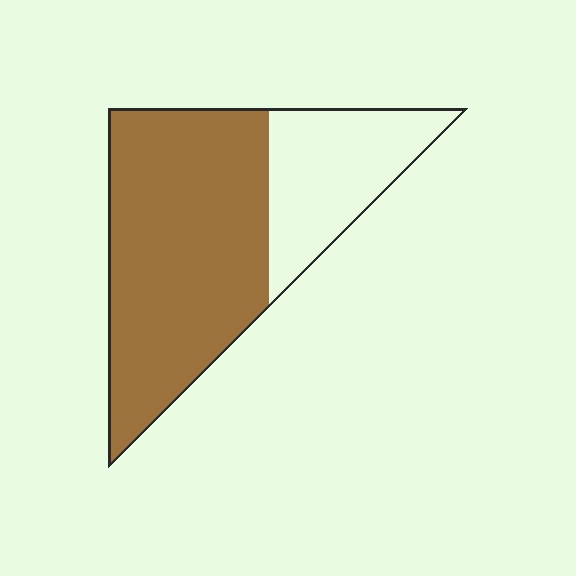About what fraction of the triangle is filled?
About two thirds (2/3).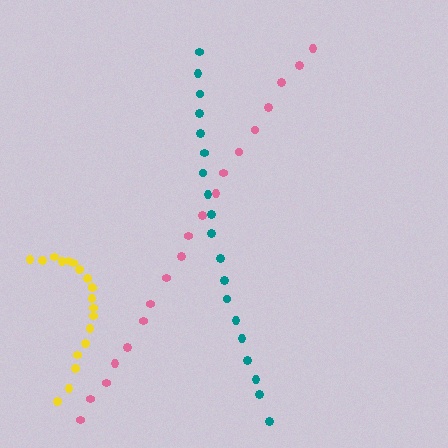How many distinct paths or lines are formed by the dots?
There are 3 distinct paths.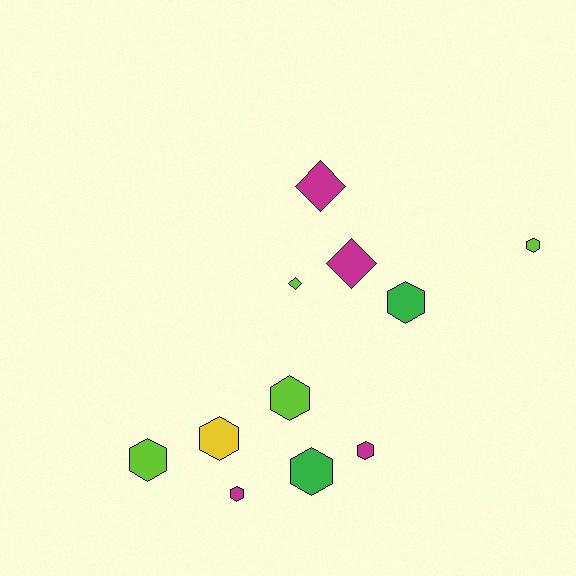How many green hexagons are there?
There are 2 green hexagons.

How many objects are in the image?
There are 11 objects.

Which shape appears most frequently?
Hexagon, with 8 objects.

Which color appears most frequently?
Magenta, with 4 objects.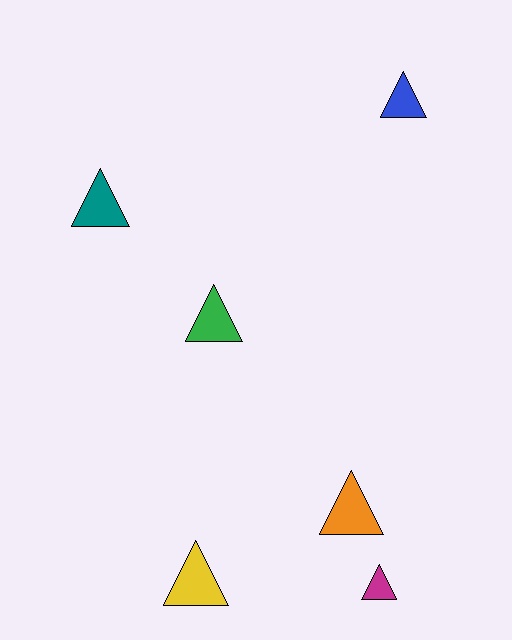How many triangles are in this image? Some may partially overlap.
There are 6 triangles.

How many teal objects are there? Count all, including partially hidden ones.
There is 1 teal object.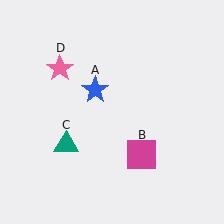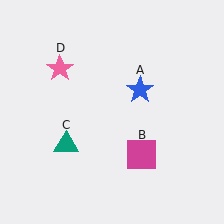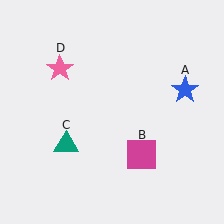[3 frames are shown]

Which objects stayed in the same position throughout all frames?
Magenta square (object B) and teal triangle (object C) and pink star (object D) remained stationary.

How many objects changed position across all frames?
1 object changed position: blue star (object A).